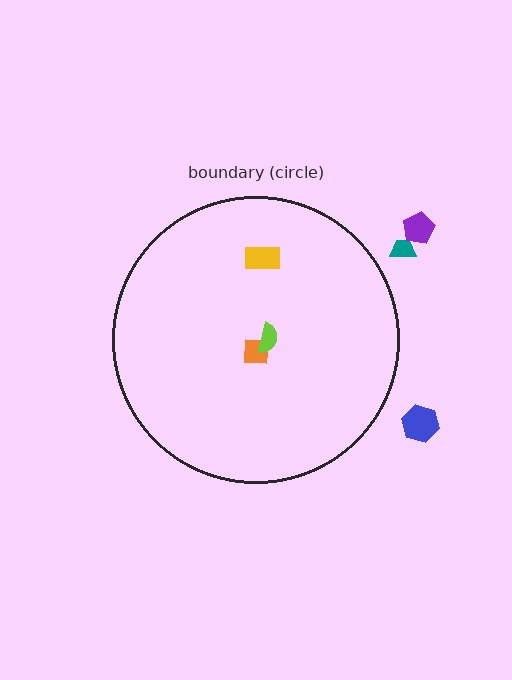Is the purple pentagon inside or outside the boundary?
Outside.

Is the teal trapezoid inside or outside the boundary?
Outside.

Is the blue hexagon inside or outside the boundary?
Outside.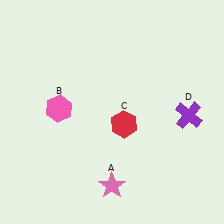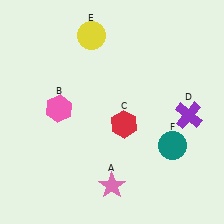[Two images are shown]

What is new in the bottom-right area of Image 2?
A teal circle (F) was added in the bottom-right area of Image 2.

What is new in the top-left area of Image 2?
A yellow circle (E) was added in the top-left area of Image 2.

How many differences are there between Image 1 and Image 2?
There are 2 differences between the two images.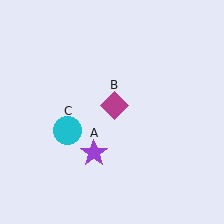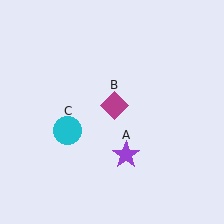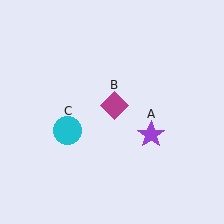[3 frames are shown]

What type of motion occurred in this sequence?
The purple star (object A) rotated counterclockwise around the center of the scene.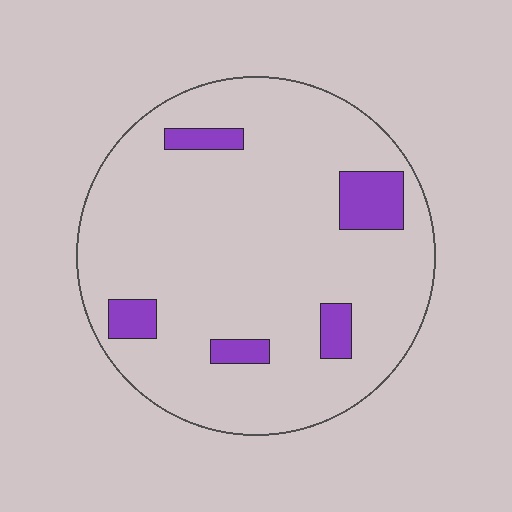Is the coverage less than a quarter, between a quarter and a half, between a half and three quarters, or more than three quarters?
Less than a quarter.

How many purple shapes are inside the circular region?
5.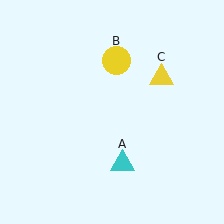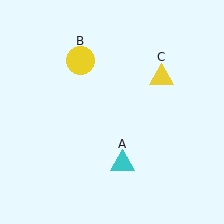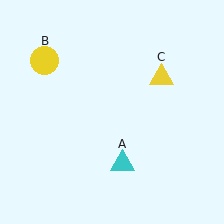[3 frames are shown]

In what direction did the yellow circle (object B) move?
The yellow circle (object B) moved left.